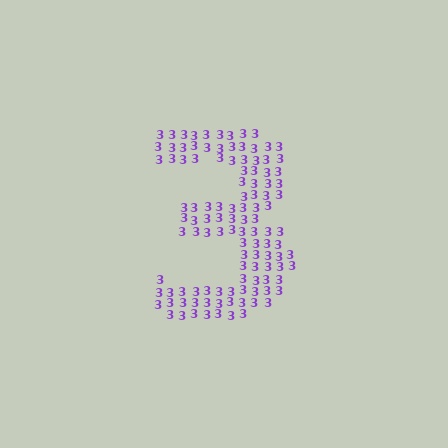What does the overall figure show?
The overall figure shows the digit 3.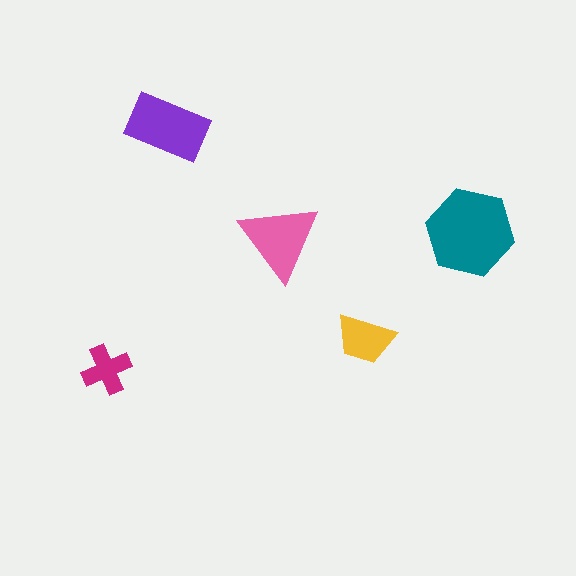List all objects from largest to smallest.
The teal hexagon, the purple rectangle, the pink triangle, the yellow trapezoid, the magenta cross.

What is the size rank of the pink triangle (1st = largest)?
3rd.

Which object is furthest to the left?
The magenta cross is leftmost.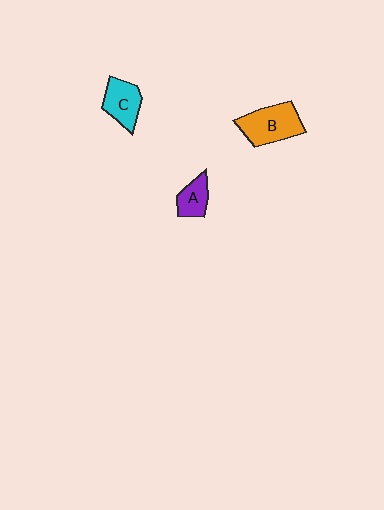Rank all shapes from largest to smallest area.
From largest to smallest: B (orange), C (cyan), A (purple).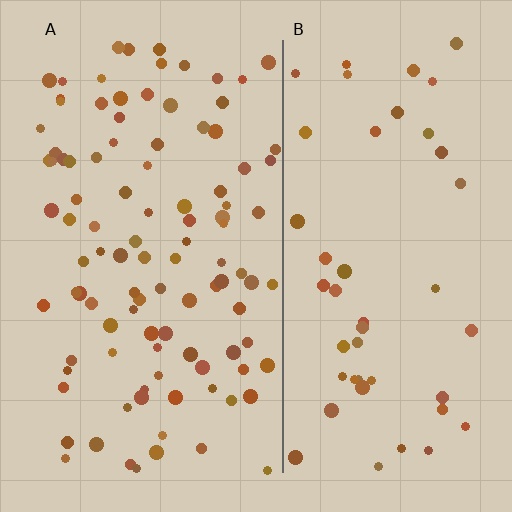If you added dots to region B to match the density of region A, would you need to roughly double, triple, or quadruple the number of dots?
Approximately double.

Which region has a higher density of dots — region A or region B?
A (the left).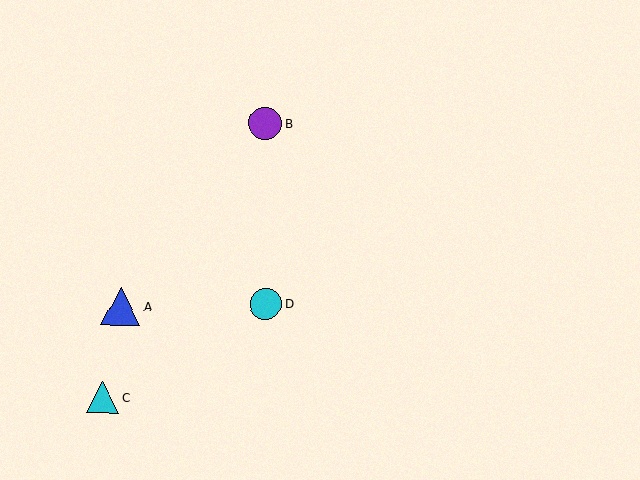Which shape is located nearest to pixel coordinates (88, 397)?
The cyan triangle (labeled C) at (103, 397) is nearest to that location.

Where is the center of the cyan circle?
The center of the cyan circle is at (266, 303).